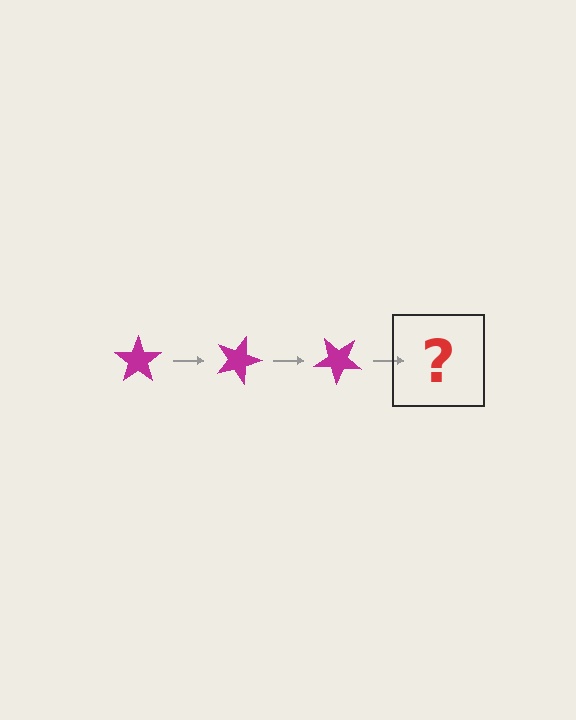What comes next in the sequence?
The next element should be a magenta star rotated 60 degrees.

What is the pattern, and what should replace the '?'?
The pattern is that the star rotates 20 degrees each step. The '?' should be a magenta star rotated 60 degrees.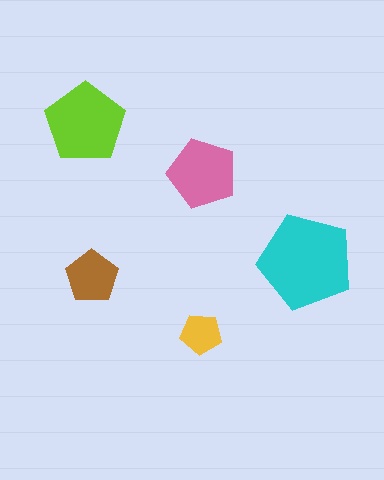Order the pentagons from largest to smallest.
the cyan one, the lime one, the pink one, the brown one, the yellow one.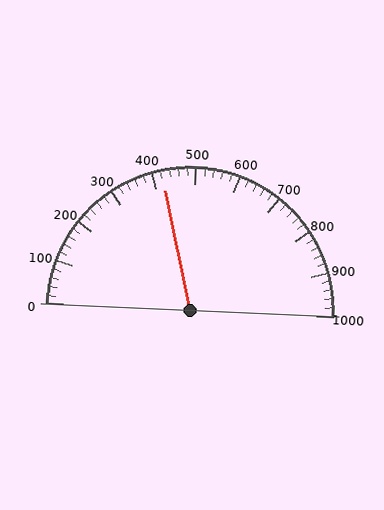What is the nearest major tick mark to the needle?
The nearest major tick mark is 400.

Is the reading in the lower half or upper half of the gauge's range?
The reading is in the lower half of the range (0 to 1000).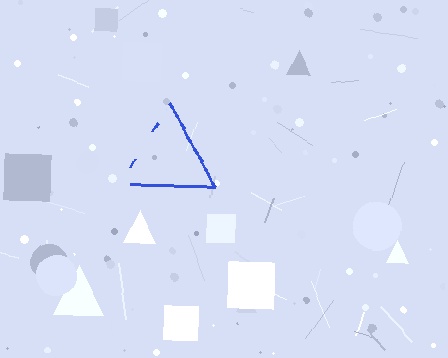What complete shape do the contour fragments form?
The contour fragments form a triangle.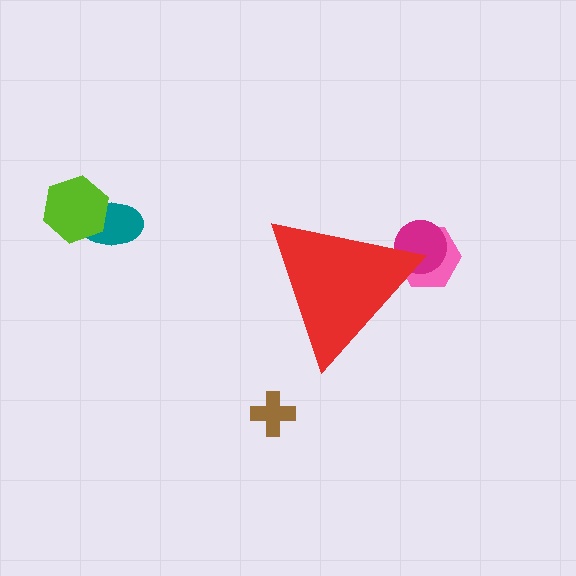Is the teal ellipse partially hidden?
No, the teal ellipse is fully visible.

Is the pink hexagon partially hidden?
Yes, the pink hexagon is partially hidden behind the red triangle.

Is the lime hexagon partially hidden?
No, the lime hexagon is fully visible.